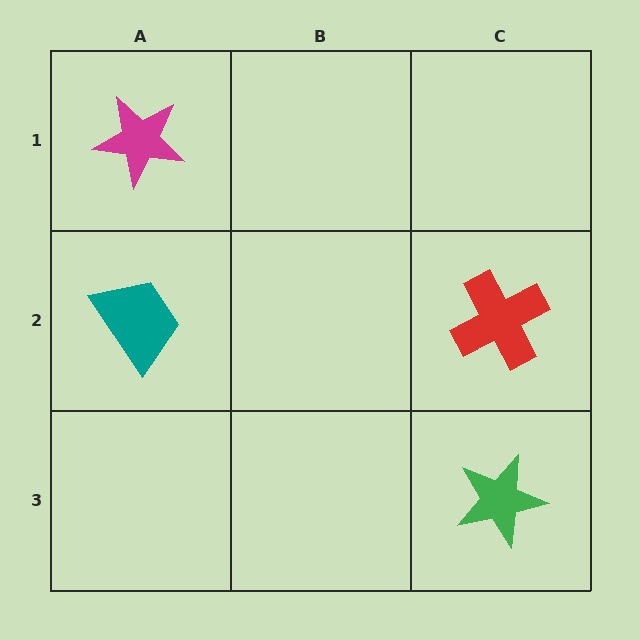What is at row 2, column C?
A red cross.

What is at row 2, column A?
A teal trapezoid.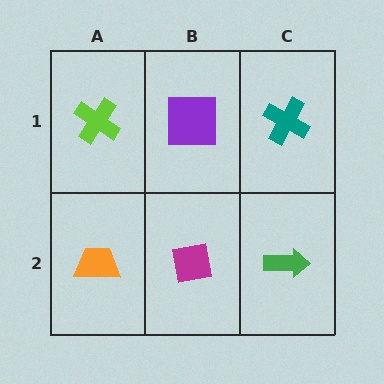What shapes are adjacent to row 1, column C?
A green arrow (row 2, column C), a purple square (row 1, column B).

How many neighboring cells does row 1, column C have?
2.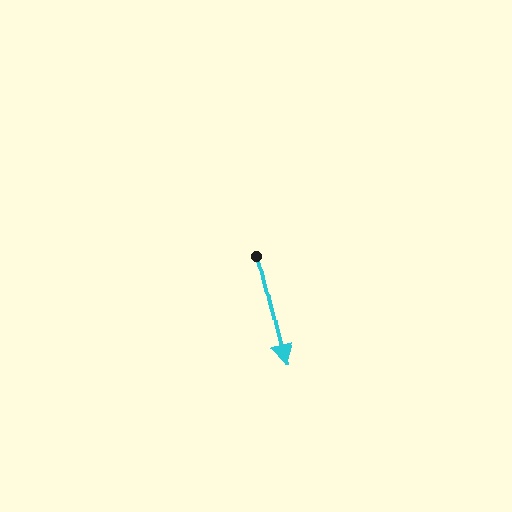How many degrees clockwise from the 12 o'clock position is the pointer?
Approximately 166 degrees.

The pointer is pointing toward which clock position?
Roughly 6 o'clock.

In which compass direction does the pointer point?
South.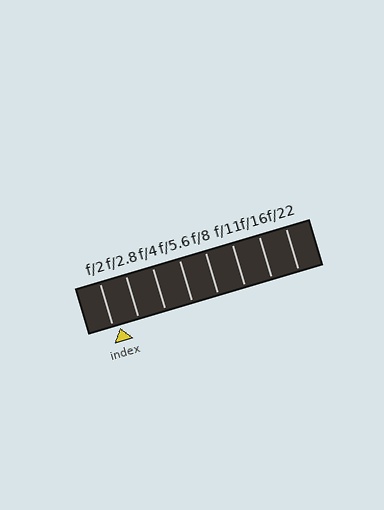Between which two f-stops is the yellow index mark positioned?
The index mark is between f/2 and f/2.8.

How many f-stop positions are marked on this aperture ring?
There are 8 f-stop positions marked.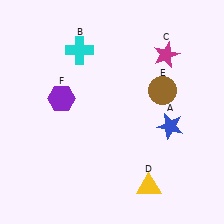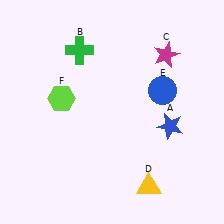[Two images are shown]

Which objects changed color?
B changed from cyan to green. E changed from brown to blue. F changed from purple to lime.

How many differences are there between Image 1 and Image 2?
There are 3 differences between the two images.